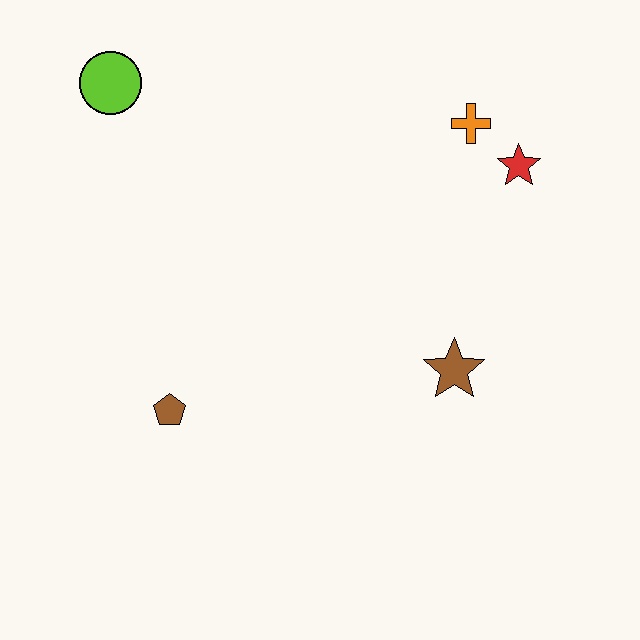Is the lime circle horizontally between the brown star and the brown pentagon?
No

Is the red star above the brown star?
Yes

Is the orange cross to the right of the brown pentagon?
Yes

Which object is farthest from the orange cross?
The brown pentagon is farthest from the orange cross.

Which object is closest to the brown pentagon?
The brown star is closest to the brown pentagon.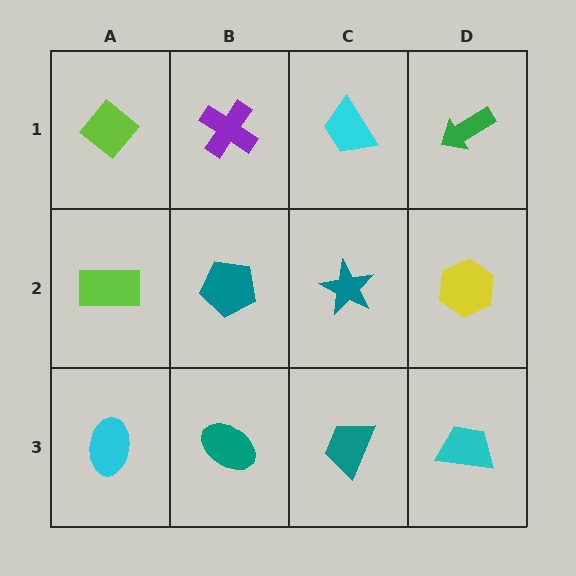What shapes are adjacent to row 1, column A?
A lime rectangle (row 2, column A), a purple cross (row 1, column B).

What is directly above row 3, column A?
A lime rectangle.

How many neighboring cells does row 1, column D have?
2.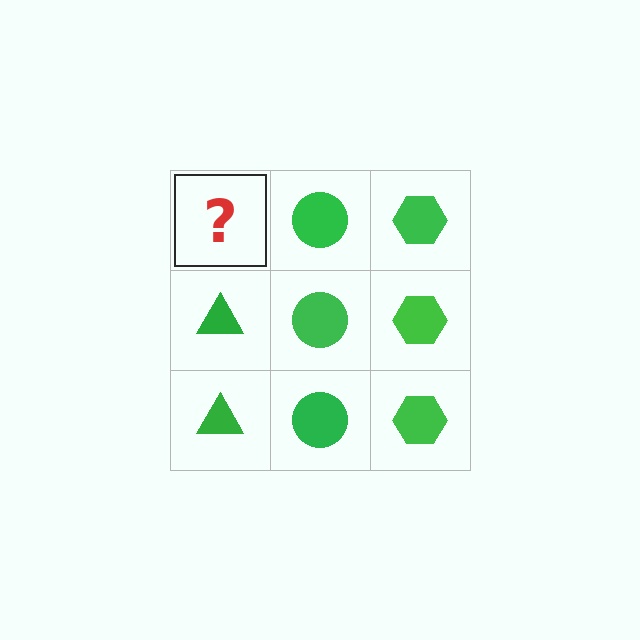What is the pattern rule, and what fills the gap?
The rule is that each column has a consistent shape. The gap should be filled with a green triangle.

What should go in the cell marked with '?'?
The missing cell should contain a green triangle.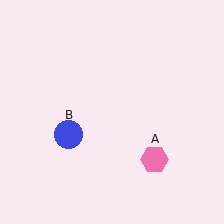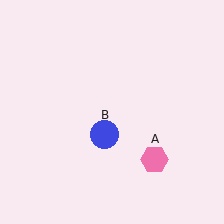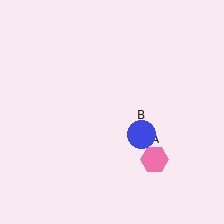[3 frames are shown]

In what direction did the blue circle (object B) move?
The blue circle (object B) moved right.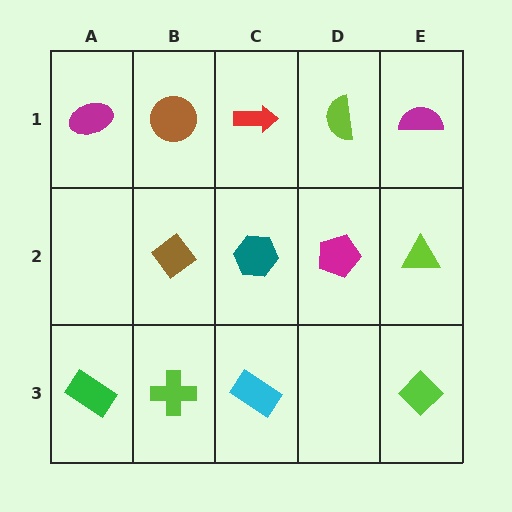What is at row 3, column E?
A lime diamond.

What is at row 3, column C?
A cyan rectangle.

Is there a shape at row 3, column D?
No, that cell is empty.